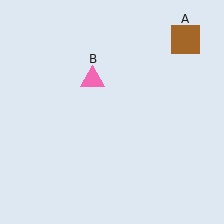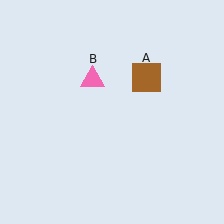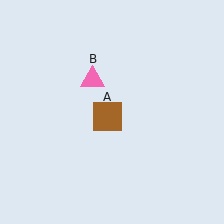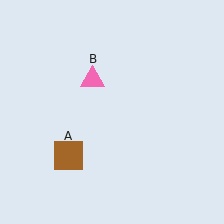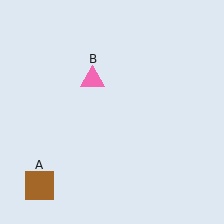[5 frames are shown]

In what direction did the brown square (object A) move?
The brown square (object A) moved down and to the left.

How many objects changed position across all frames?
1 object changed position: brown square (object A).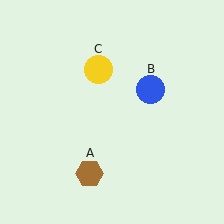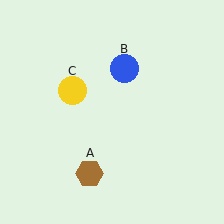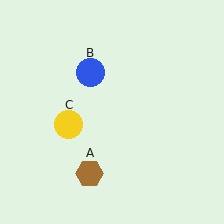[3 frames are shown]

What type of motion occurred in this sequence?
The blue circle (object B), yellow circle (object C) rotated counterclockwise around the center of the scene.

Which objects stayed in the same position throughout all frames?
Brown hexagon (object A) remained stationary.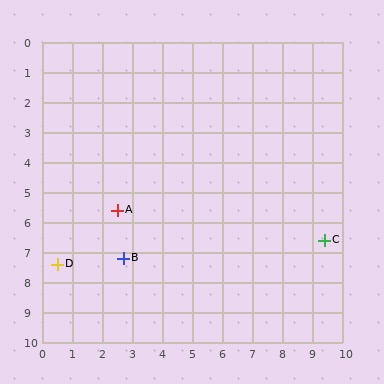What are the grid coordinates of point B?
Point B is at approximately (2.7, 7.2).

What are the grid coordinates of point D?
Point D is at approximately (0.5, 7.4).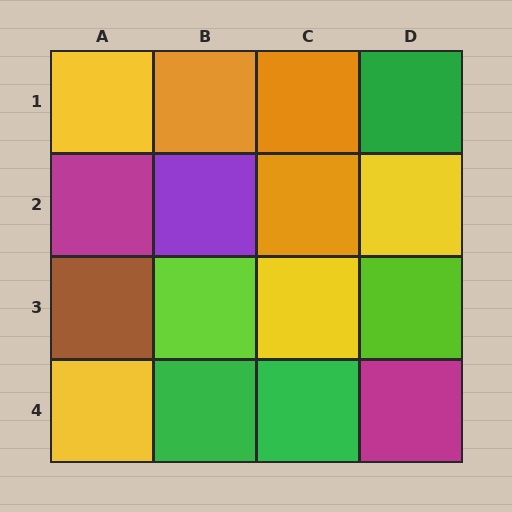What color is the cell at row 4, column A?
Yellow.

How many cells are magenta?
2 cells are magenta.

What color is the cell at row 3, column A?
Brown.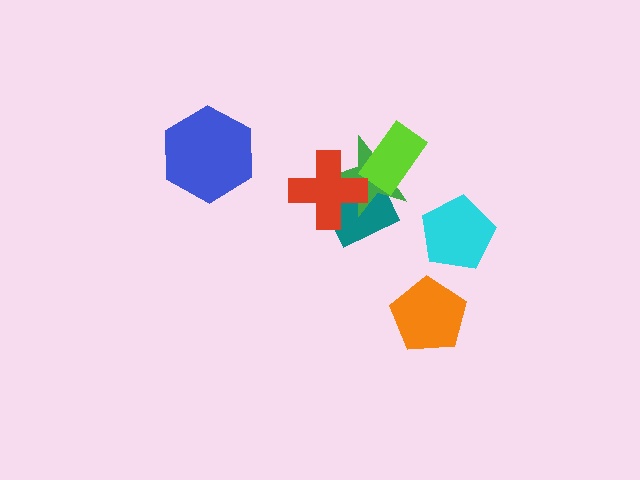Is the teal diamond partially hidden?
Yes, it is partially covered by another shape.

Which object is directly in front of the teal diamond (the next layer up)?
The green star is directly in front of the teal diamond.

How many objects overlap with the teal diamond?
3 objects overlap with the teal diamond.